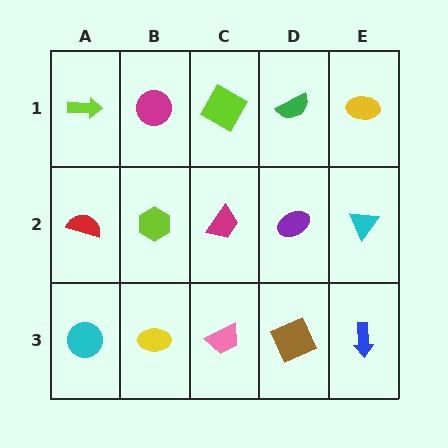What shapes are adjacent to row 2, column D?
A green semicircle (row 1, column D), a brown square (row 3, column D), a magenta trapezoid (row 2, column C), a cyan triangle (row 2, column E).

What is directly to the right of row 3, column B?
A pink trapezoid.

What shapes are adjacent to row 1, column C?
A magenta trapezoid (row 2, column C), a magenta circle (row 1, column B), a green semicircle (row 1, column D).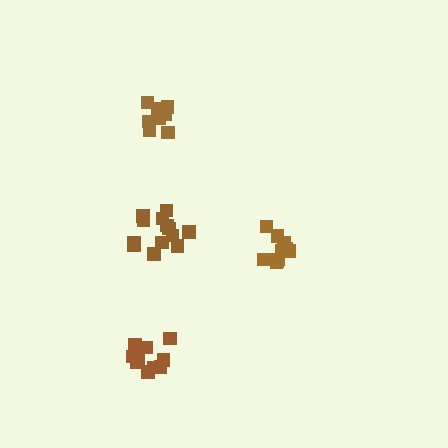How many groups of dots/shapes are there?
There are 4 groups.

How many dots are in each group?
Group 1: 11 dots, Group 2: 8 dots, Group 3: 13 dots, Group 4: 10 dots (42 total).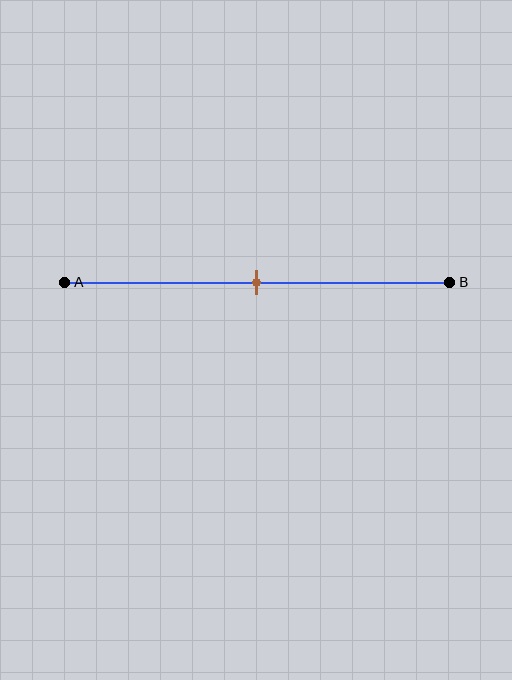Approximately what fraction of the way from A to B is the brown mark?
The brown mark is approximately 50% of the way from A to B.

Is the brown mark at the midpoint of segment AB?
Yes, the mark is approximately at the midpoint.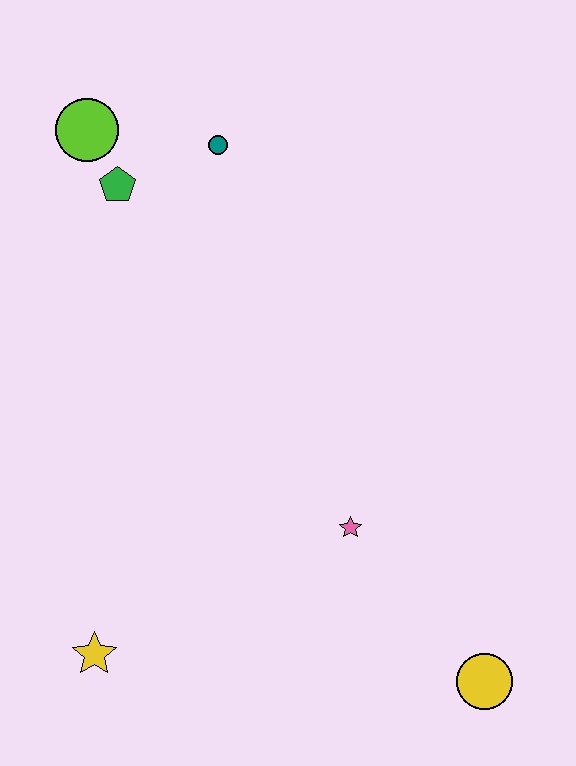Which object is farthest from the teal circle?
The yellow circle is farthest from the teal circle.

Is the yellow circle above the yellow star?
No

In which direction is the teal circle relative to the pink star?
The teal circle is above the pink star.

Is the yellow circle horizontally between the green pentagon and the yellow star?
No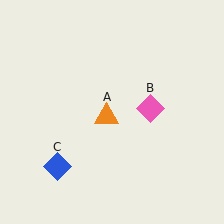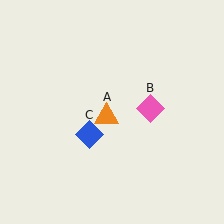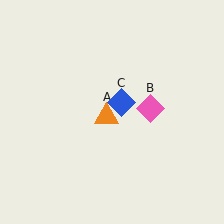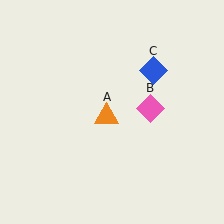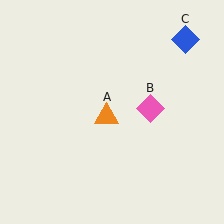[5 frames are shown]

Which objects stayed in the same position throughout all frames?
Orange triangle (object A) and pink diamond (object B) remained stationary.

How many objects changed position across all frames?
1 object changed position: blue diamond (object C).